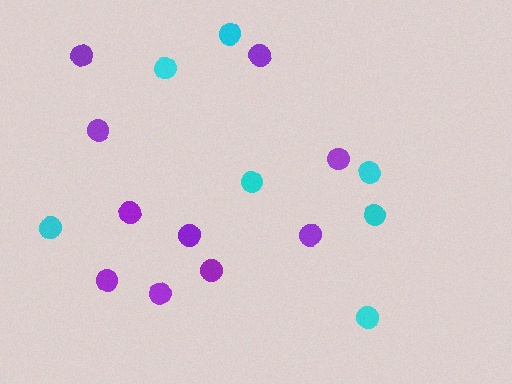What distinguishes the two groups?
There are 2 groups: one group of cyan circles (7) and one group of purple circles (10).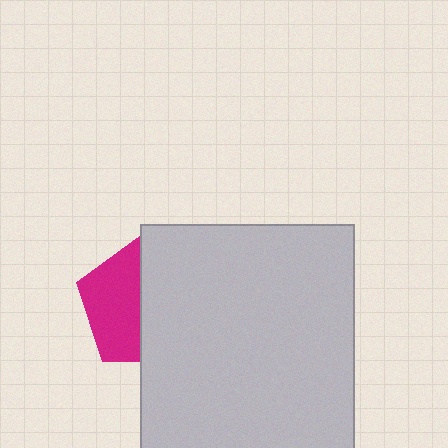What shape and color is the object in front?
The object in front is a light gray rectangle.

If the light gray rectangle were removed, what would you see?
You would see the complete magenta pentagon.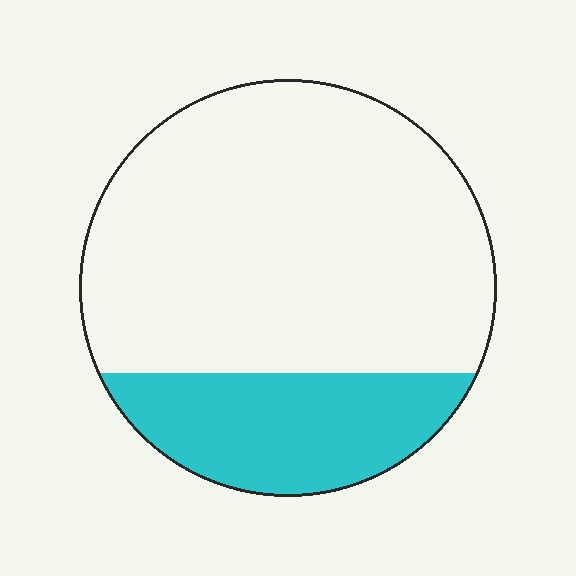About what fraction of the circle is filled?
About one quarter (1/4).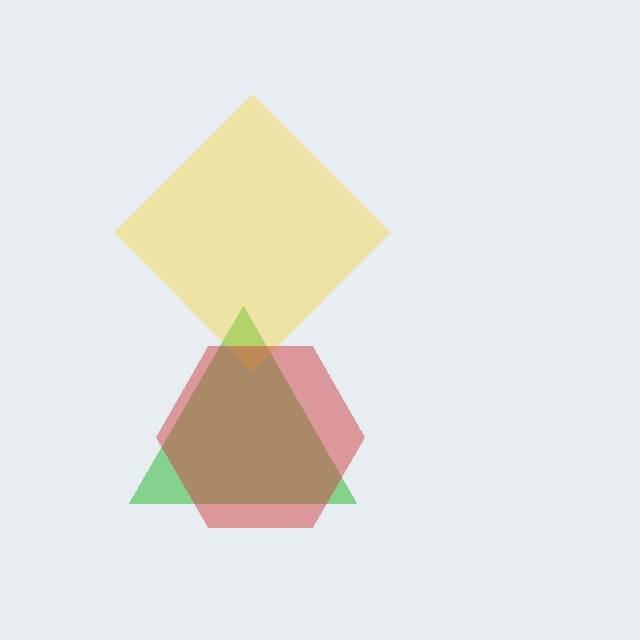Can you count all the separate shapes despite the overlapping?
Yes, there are 3 separate shapes.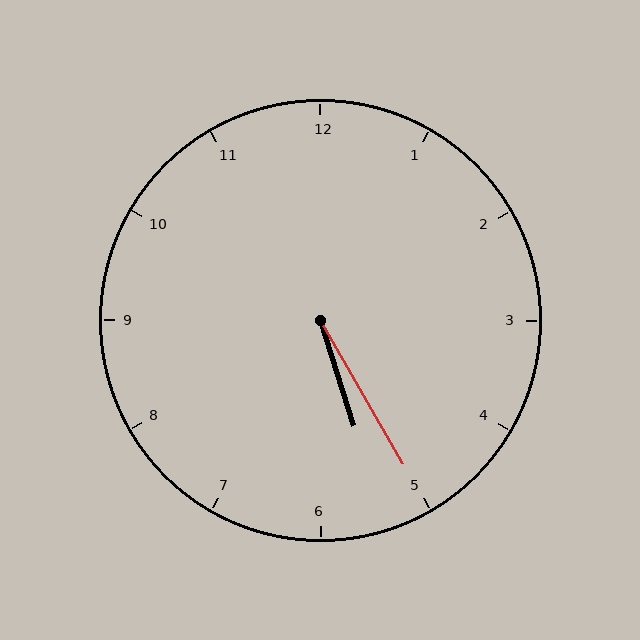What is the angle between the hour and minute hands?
Approximately 12 degrees.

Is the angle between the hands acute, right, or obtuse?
It is acute.